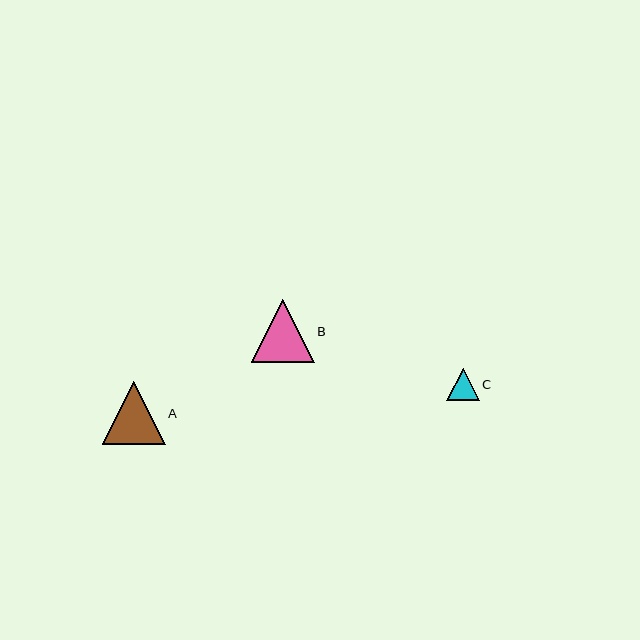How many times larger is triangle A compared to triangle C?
Triangle A is approximately 1.9 times the size of triangle C.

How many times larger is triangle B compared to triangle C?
Triangle B is approximately 2.0 times the size of triangle C.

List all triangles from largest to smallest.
From largest to smallest: B, A, C.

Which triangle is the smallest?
Triangle C is the smallest with a size of approximately 32 pixels.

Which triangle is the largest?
Triangle B is the largest with a size of approximately 63 pixels.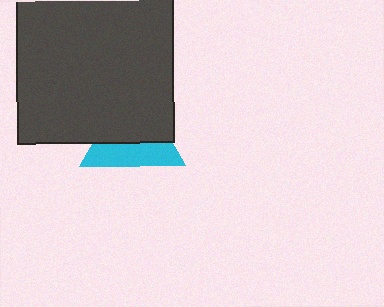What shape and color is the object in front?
The object in front is a dark gray rectangle.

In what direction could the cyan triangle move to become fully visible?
The cyan triangle could move down. That would shift it out from behind the dark gray rectangle entirely.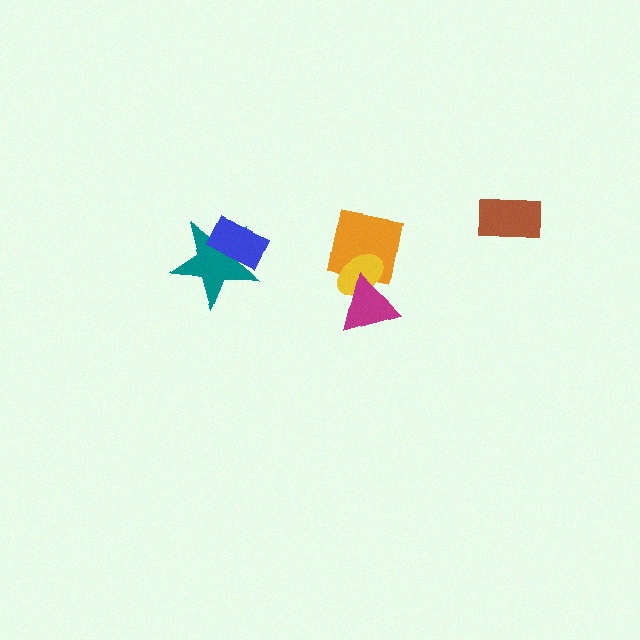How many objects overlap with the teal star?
1 object overlaps with the teal star.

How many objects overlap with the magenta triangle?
2 objects overlap with the magenta triangle.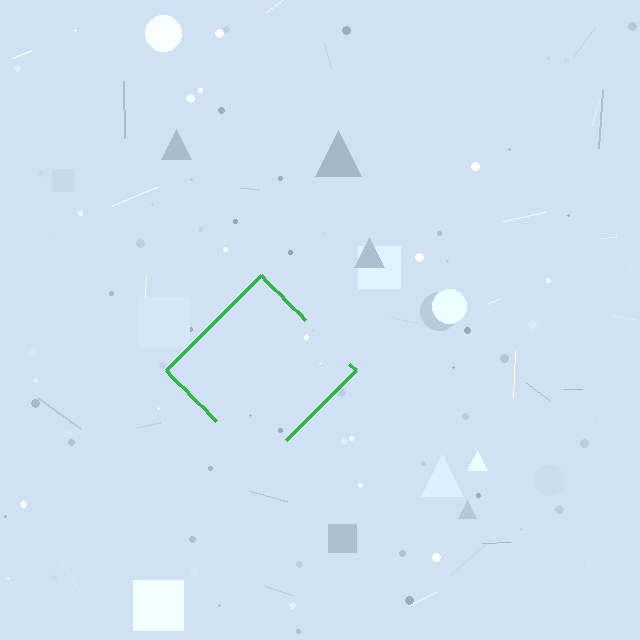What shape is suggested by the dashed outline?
The dashed outline suggests a diamond.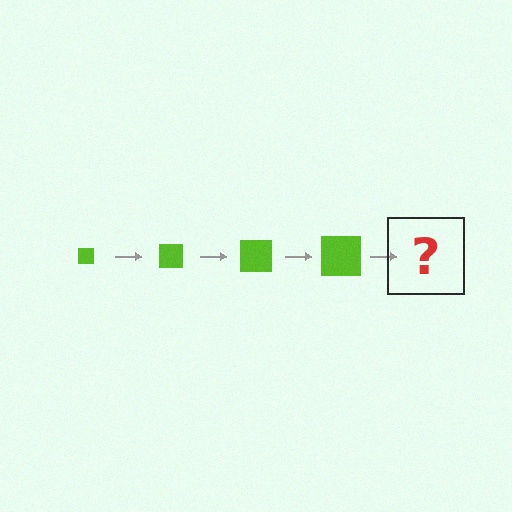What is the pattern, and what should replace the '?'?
The pattern is that the square gets progressively larger each step. The '?' should be a lime square, larger than the previous one.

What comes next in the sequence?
The next element should be a lime square, larger than the previous one.